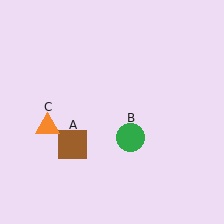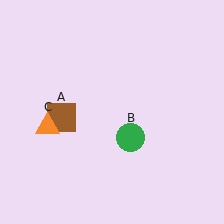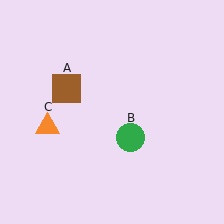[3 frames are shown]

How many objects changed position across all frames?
1 object changed position: brown square (object A).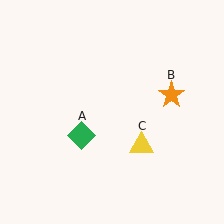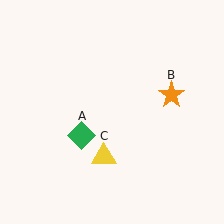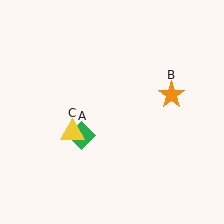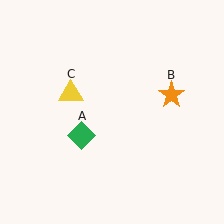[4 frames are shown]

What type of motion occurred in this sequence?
The yellow triangle (object C) rotated clockwise around the center of the scene.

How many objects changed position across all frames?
1 object changed position: yellow triangle (object C).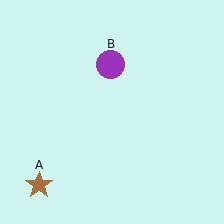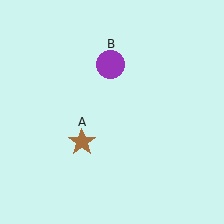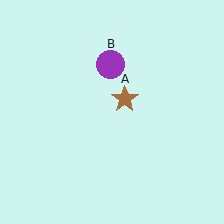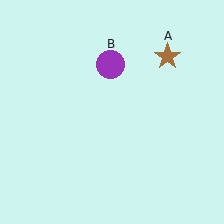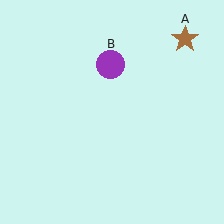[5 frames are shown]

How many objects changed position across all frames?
1 object changed position: brown star (object A).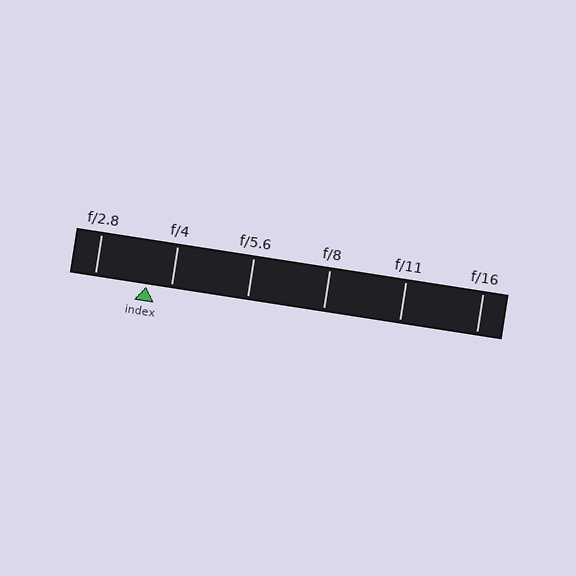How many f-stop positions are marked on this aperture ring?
There are 6 f-stop positions marked.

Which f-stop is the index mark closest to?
The index mark is closest to f/4.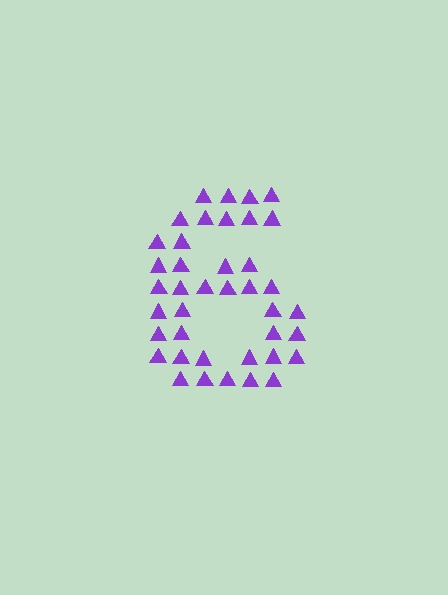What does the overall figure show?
The overall figure shows the digit 6.